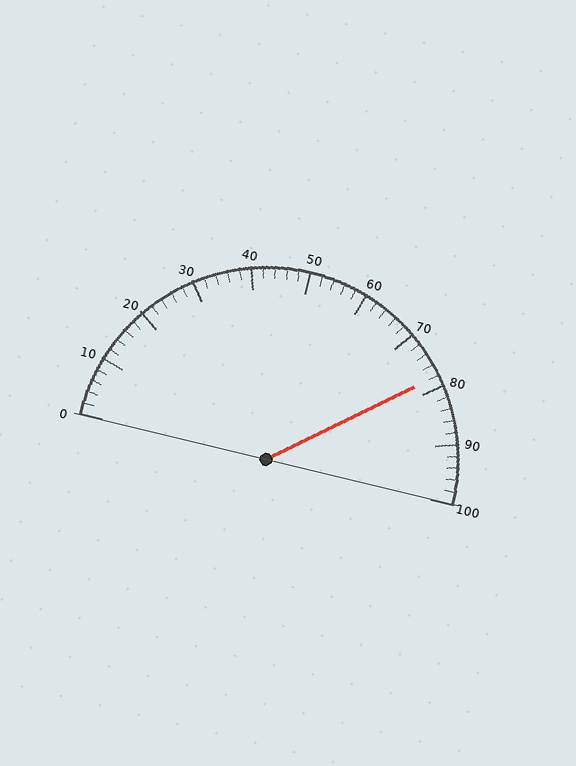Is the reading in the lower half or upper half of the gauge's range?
The reading is in the upper half of the range (0 to 100).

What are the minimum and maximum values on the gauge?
The gauge ranges from 0 to 100.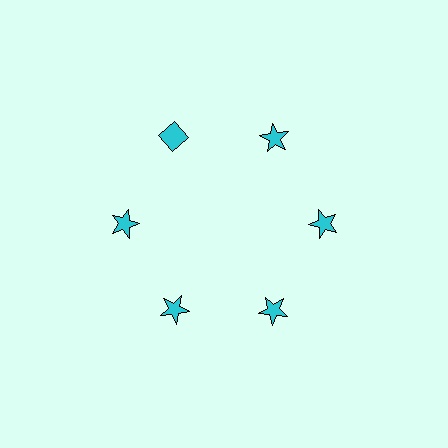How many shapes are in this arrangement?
There are 6 shapes arranged in a ring pattern.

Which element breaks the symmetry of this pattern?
The cyan diamond at roughly the 11 o'clock position breaks the symmetry. All other shapes are cyan stars.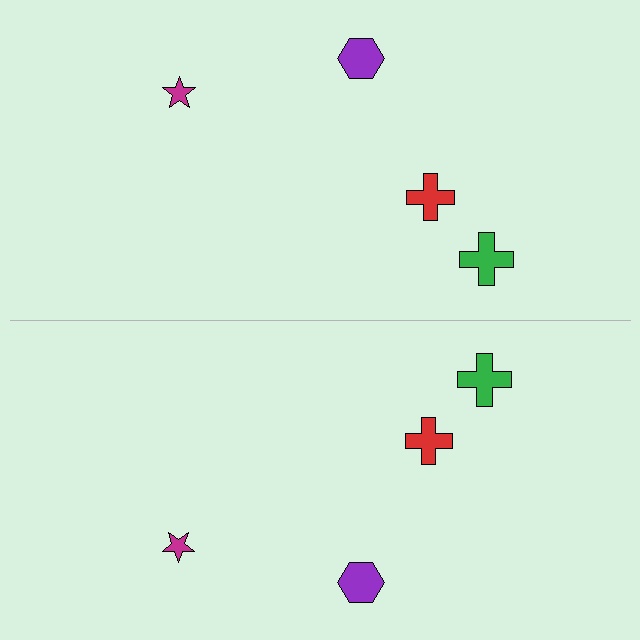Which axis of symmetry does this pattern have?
The pattern has a horizontal axis of symmetry running through the center of the image.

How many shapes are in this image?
There are 8 shapes in this image.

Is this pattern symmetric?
Yes, this pattern has bilateral (reflection) symmetry.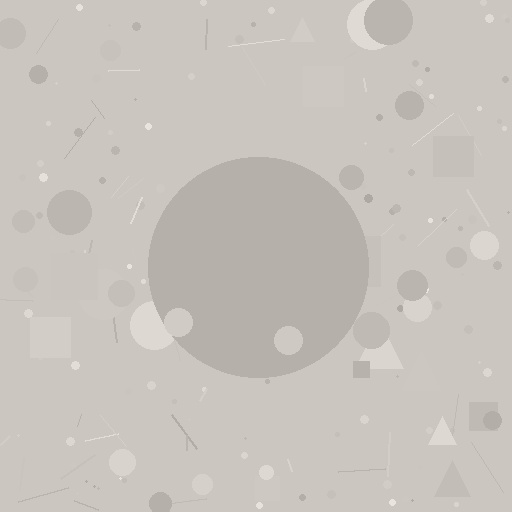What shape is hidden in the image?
A circle is hidden in the image.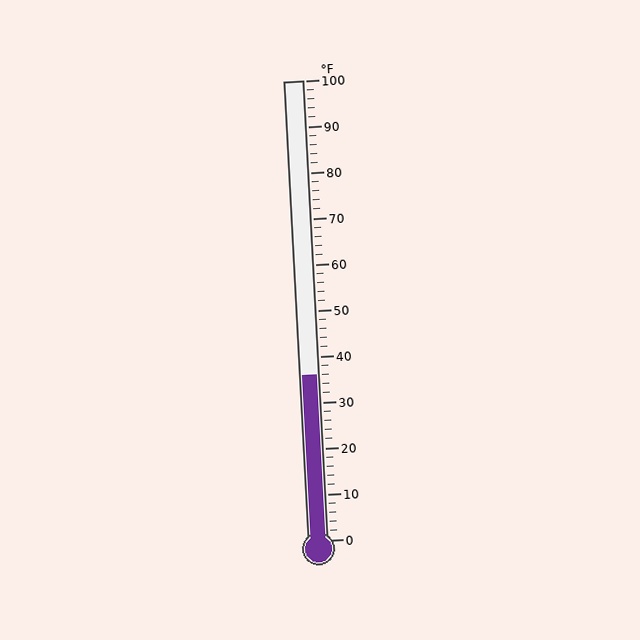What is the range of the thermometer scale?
The thermometer scale ranges from 0°F to 100°F.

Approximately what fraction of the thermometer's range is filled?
The thermometer is filled to approximately 35% of its range.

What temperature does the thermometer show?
The thermometer shows approximately 36°F.